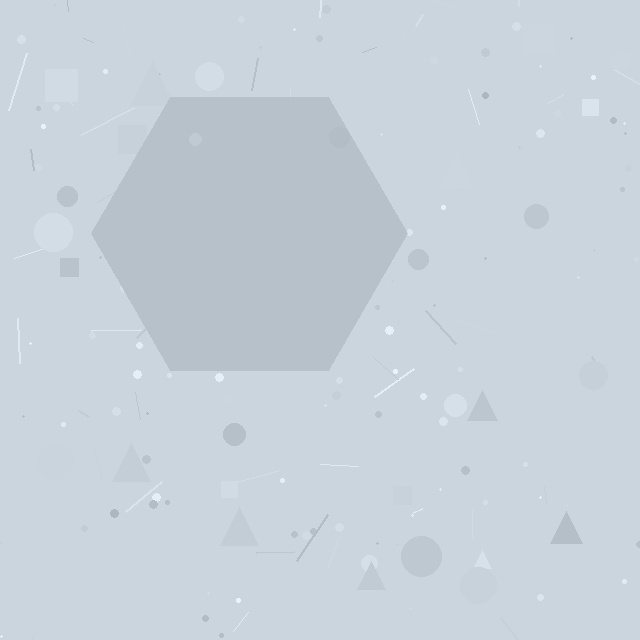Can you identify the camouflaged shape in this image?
The camouflaged shape is a hexagon.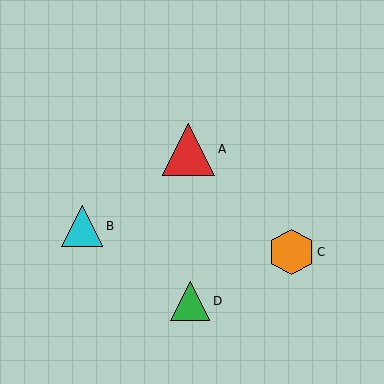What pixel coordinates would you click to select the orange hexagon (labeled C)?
Click at (291, 252) to select the orange hexagon C.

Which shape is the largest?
The red triangle (labeled A) is the largest.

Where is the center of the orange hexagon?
The center of the orange hexagon is at (291, 252).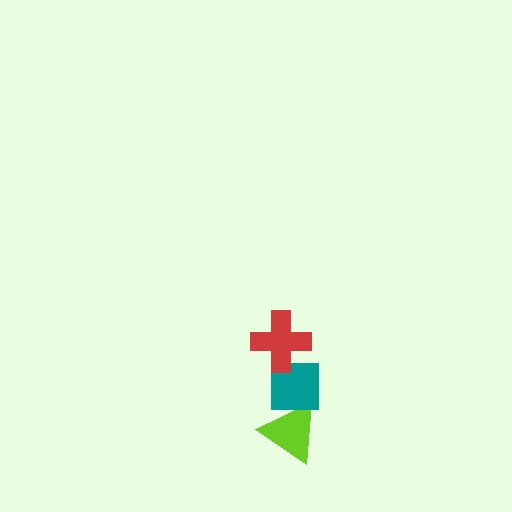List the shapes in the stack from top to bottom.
From top to bottom: the red cross, the teal square, the lime triangle.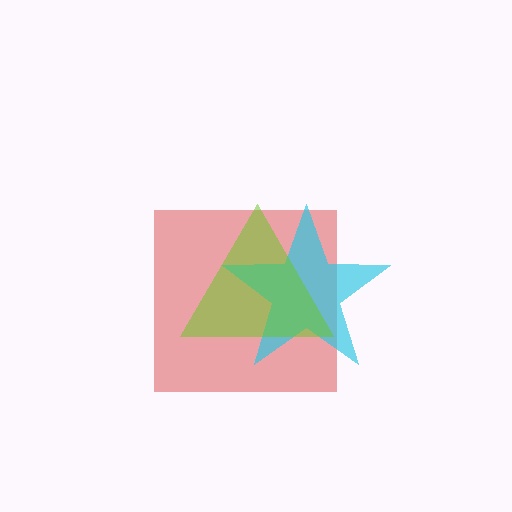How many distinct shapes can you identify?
There are 3 distinct shapes: a red square, a cyan star, a lime triangle.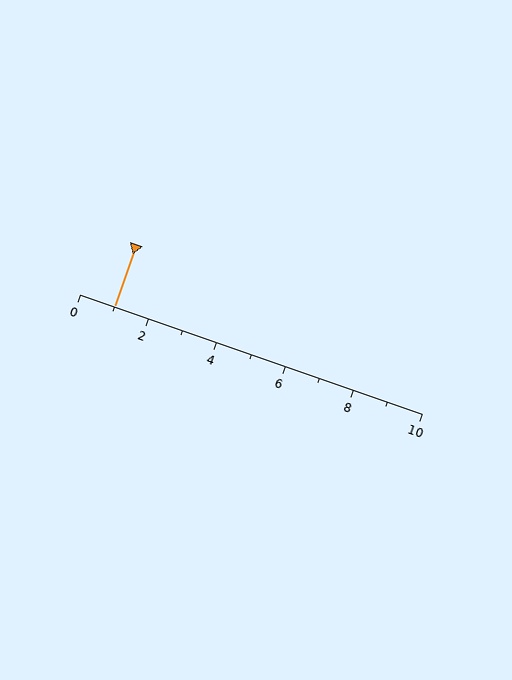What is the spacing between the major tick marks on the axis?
The major ticks are spaced 2 apart.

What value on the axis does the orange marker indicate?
The marker indicates approximately 1.